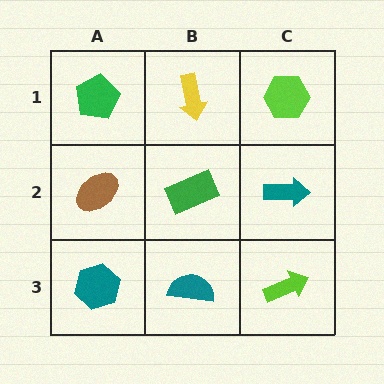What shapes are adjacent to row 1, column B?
A green rectangle (row 2, column B), a green pentagon (row 1, column A), a lime hexagon (row 1, column C).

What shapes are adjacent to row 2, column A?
A green pentagon (row 1, column A), a teal hexagon (row 3, column A), a green rectangle (row 2, column B).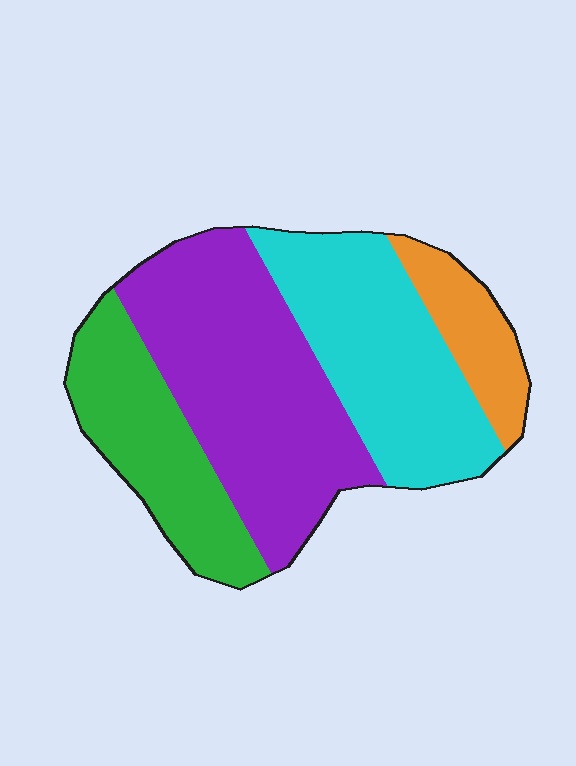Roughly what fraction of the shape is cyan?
Cyan covers roughly 30% of the shape.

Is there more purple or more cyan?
Purple.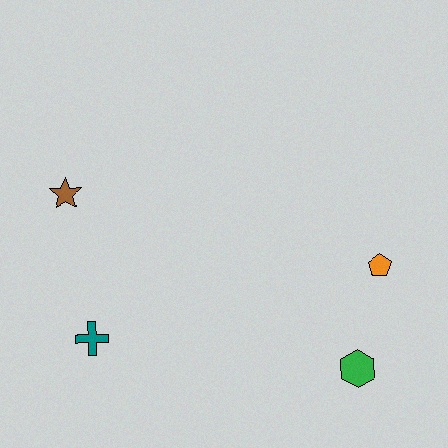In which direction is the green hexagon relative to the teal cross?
The green hexagon is to the right of the teal cross.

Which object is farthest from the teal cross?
The orange pentagon is farthest from the teal cross.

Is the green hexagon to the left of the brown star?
No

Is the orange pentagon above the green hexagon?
Yes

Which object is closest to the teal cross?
The brown star is closest to the teal cross.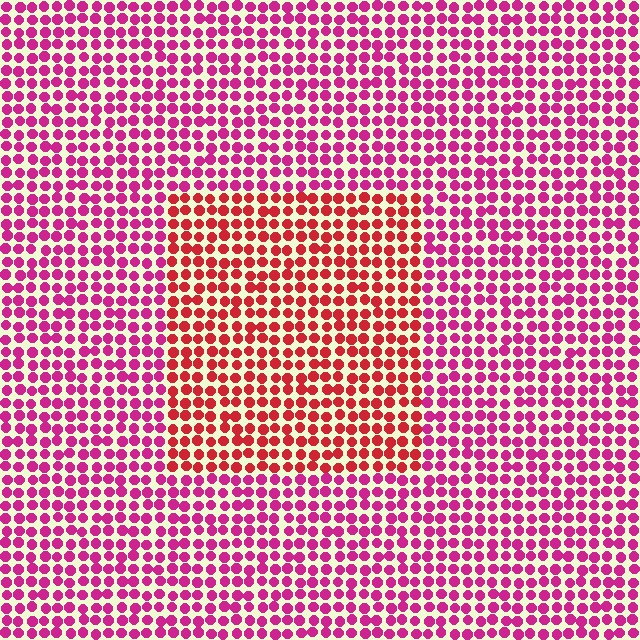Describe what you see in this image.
The image is filled with small magenta elements in a uniform arrangement. A rectangle-shaped region is visible where the elements are tinted to a slightly different hue, forming a subtle color boundary.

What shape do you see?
I see a rectangle.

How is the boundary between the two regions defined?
The boundary is defined purely by a slight shift in hue (about 33 degrees). Spacing, size, and orientation are identical on both sides.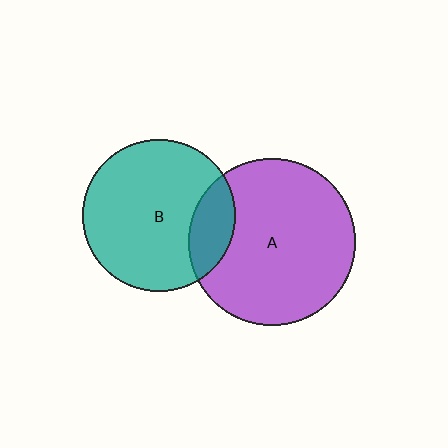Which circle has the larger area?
Circle A (purple).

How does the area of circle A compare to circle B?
Approximately 1.2 times.